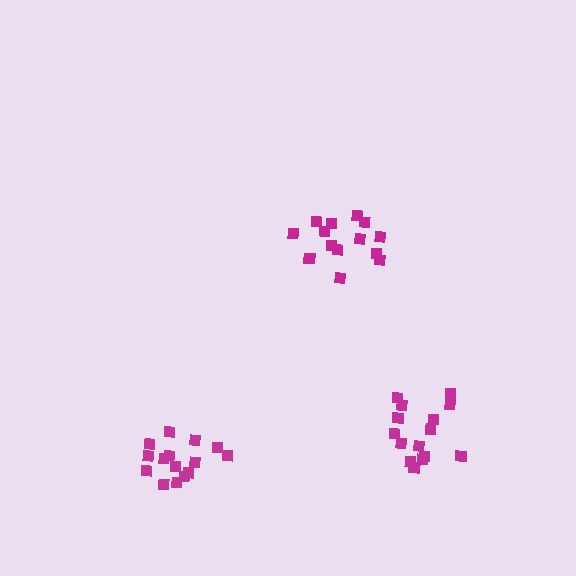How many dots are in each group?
Group 1: 15 dots, Group 2: 15 dots, Group 3: 14 dots (44 total).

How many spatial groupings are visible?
There are 3 spatial groupings.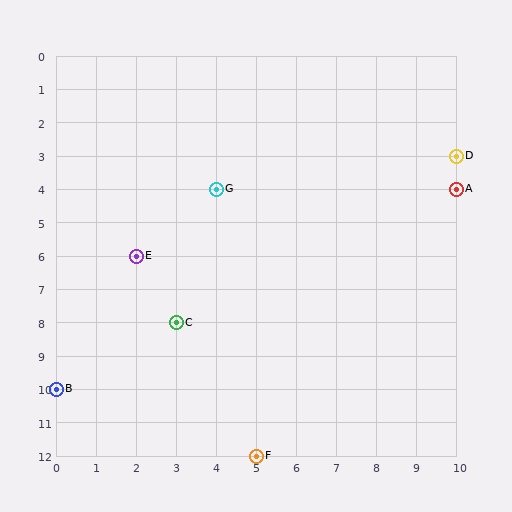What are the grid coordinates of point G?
Point G is at grid coordinates (4, 4).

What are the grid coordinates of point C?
Point C is at grid coordinates (3, 8).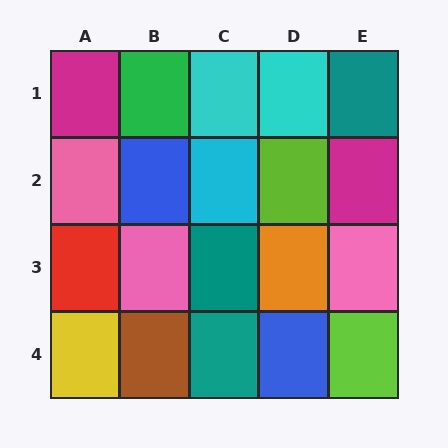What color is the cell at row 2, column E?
Magenta.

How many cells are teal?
3 cells are teal.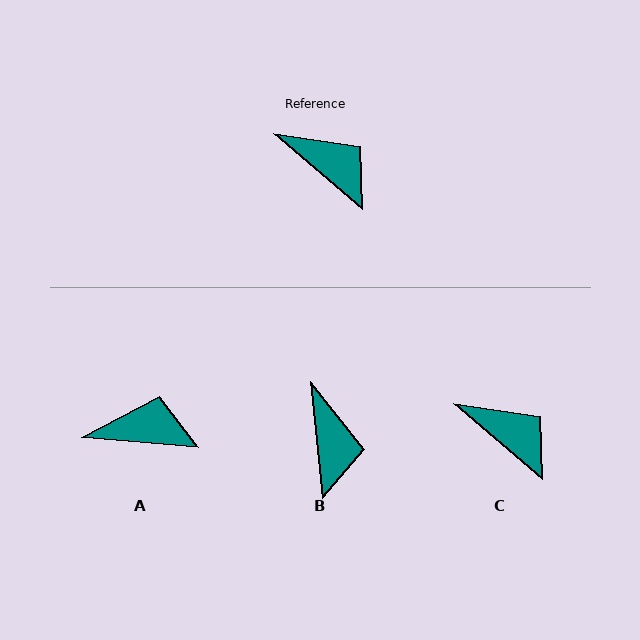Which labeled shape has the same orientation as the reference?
C.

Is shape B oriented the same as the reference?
No, it is off by about 44 degrees.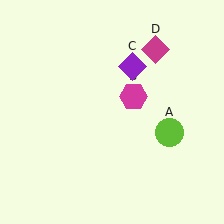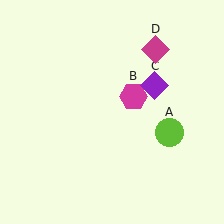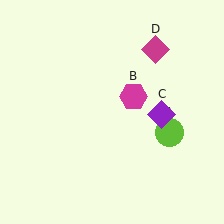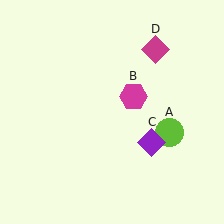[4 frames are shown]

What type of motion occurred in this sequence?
The purple diamond (object C) rotated clockwise around the center of the scene.